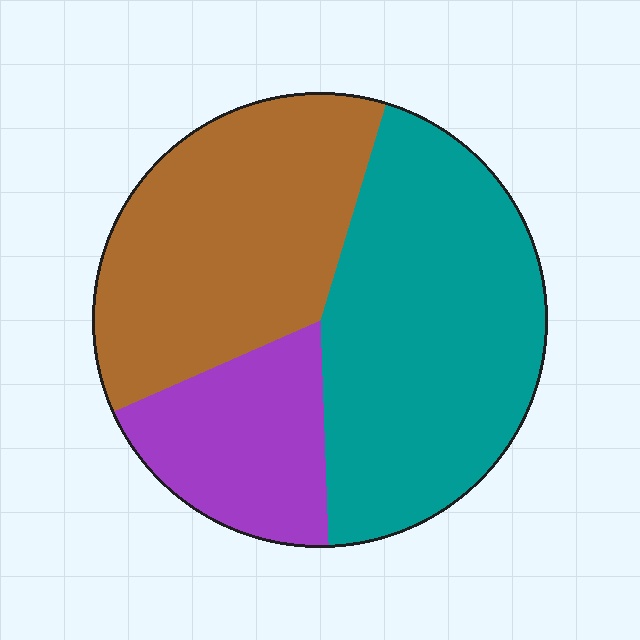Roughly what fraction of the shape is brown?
Brown covers around 35% of the shape.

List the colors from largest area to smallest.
From largest to smallest: teal, brown, purple.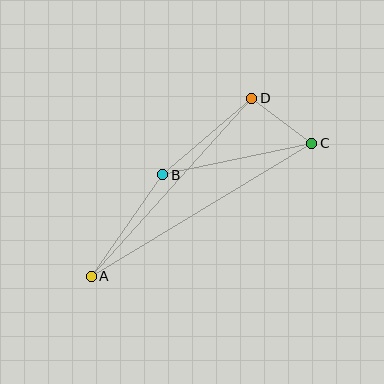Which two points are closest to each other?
Points C and D are closest to each other.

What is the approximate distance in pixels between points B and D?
The distance between B and D is approximately 117 pixels.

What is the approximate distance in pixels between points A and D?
The distance between A and D is approximately 239 pixels.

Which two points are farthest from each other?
Points A and C are farthest from each other.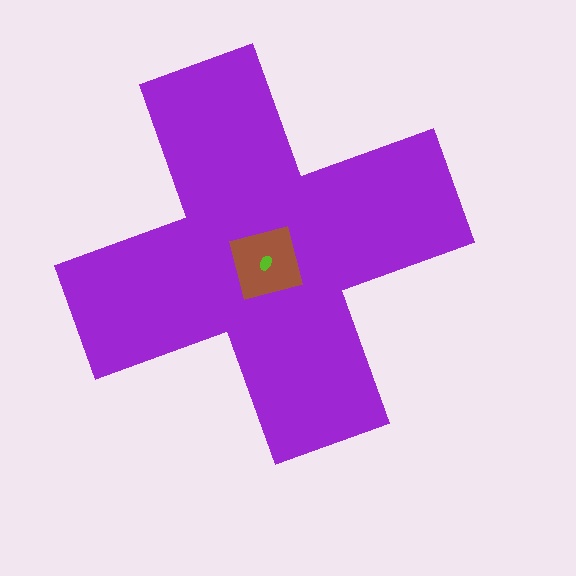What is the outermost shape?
The purple cross.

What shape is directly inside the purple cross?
The brown square.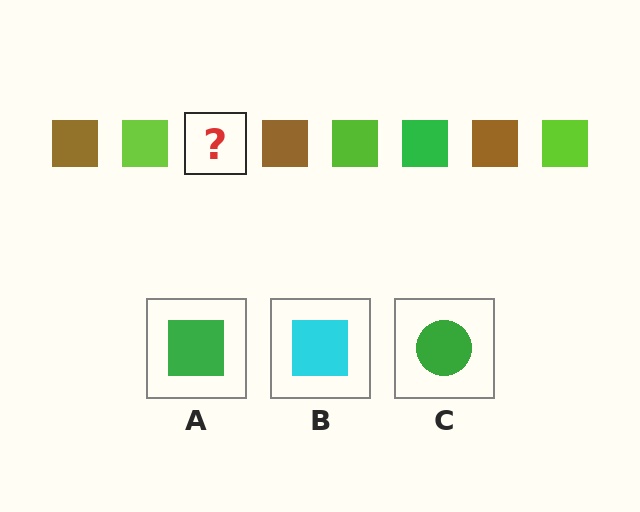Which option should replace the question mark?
Option A.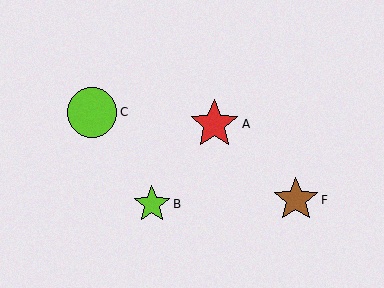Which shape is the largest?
The lime circle (labeled C) is the largest.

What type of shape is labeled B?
Shape B is a lime star.